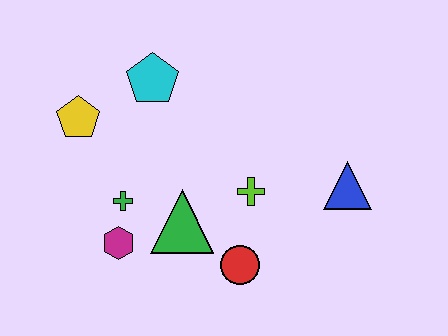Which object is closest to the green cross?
The magenta hexagon is closest to the green cross.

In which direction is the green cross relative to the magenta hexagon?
The green cross is above the magenta hexagon.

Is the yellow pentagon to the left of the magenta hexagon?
Yes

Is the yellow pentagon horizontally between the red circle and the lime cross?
No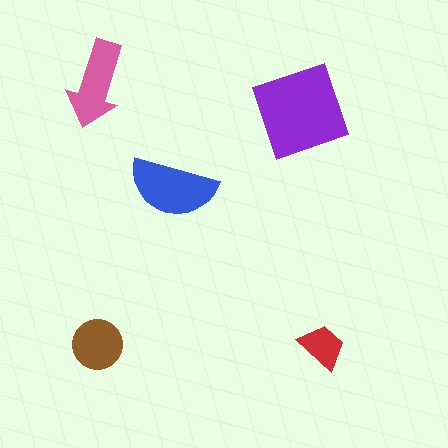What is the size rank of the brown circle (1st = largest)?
4th.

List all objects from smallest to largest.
The red trapezoid, the brown circle, the pink arrow, the blue semicircle, the purple diamond.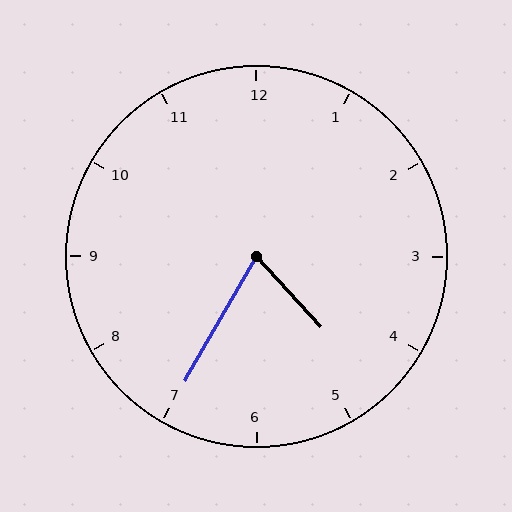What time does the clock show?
4:35.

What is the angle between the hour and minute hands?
Approximately 72 degrees.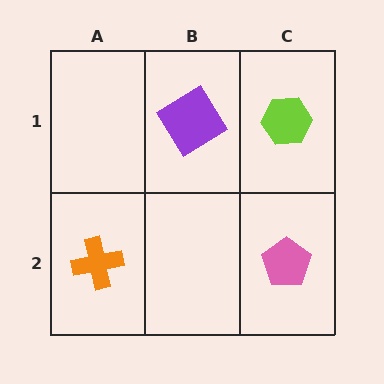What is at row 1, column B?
A purple diamond.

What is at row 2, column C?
A pink pentagon.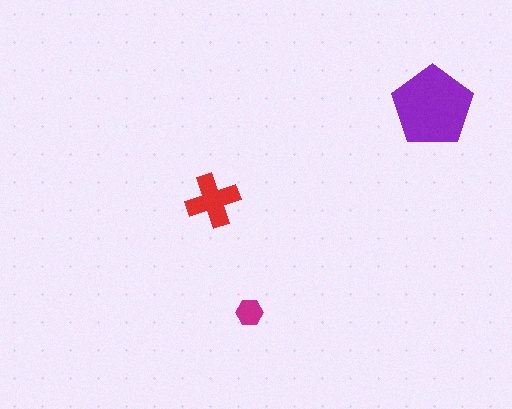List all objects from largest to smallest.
The purple pentagon, the red cross, the magenta hexagon.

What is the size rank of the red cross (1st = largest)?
2nd.